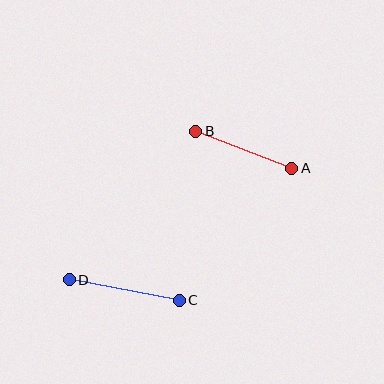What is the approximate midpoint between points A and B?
The midpoint is at approximately (244, 150) pixels.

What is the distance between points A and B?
The distance is approximately 103 pixels.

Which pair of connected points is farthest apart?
Points C and D are farthest apart.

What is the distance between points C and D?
The distance is approximately 112 pixels.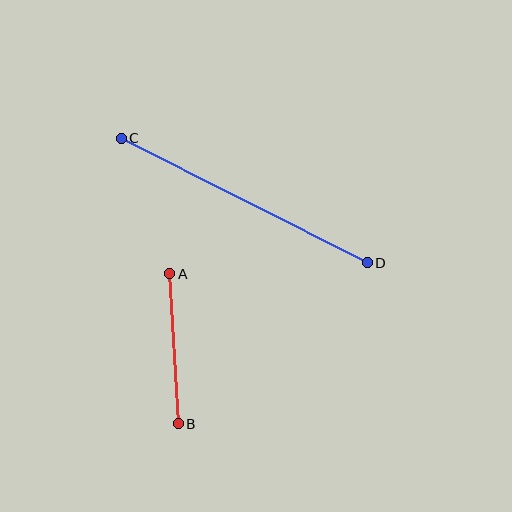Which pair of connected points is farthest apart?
Points C and D are farthest apart.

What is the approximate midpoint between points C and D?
The midpoint is at approximately (244, 200) pixels.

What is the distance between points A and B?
The distance is approximately 150 pixels.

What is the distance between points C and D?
The distance is approximately 276 pixels.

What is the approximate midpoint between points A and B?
The midpoint is at approximately (174, 349) pixels.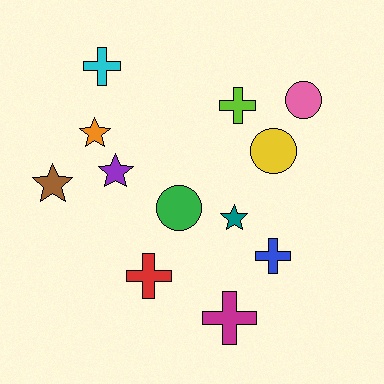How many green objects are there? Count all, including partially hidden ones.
There is 1 green object.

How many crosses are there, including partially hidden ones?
There are 5 crosses.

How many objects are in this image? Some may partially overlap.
There are 12 objects.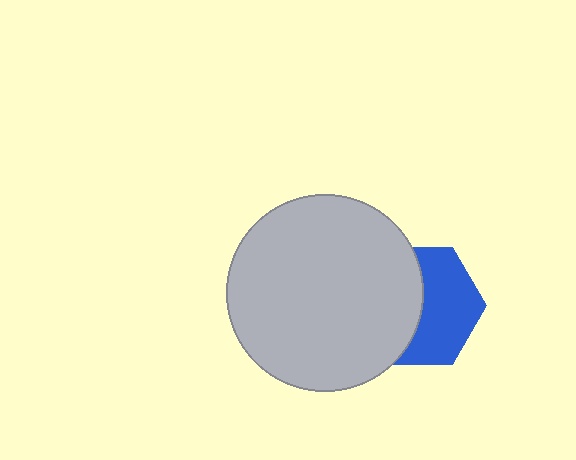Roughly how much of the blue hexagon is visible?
About half of it is visible (roughly 52%).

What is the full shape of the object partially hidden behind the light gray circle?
The partially hidden object is a blue hexagon.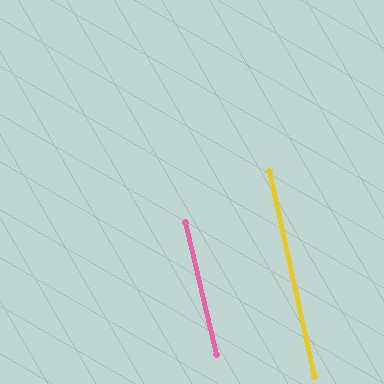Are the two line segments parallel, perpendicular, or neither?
Parallel — their directions differ by only 0.8°.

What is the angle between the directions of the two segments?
Approximately 1 degree.